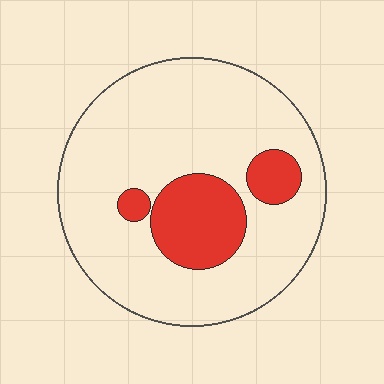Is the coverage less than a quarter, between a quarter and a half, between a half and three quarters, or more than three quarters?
Less than a quarter.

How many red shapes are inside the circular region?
3.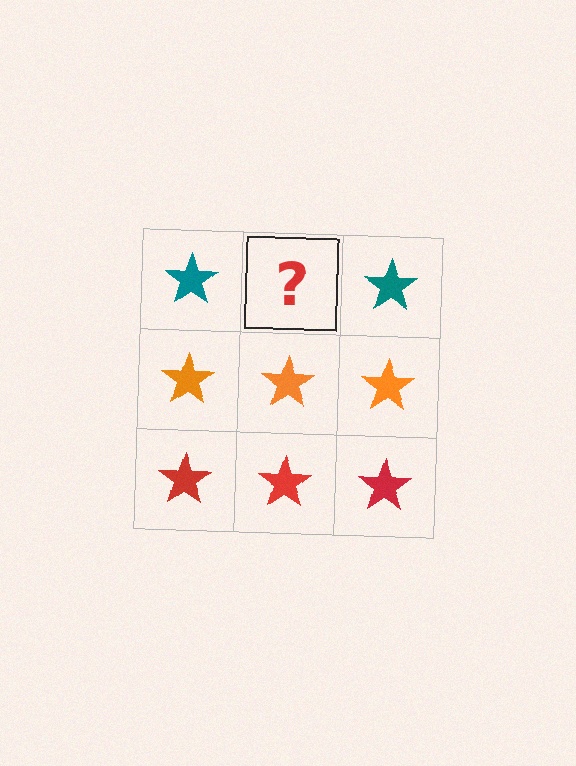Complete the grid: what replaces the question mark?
The question mark should be replaced with a teal star.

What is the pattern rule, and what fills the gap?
The rule is that each row has a consistent color. The gap should be filled with a teal star.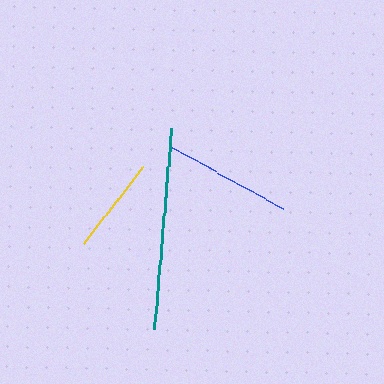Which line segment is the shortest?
The yellow line is the shortest at approximately 97 pixels.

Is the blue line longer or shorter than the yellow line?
The blue line is longer than the yellow line.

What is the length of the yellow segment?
The yellow segment is approximately 97 pixels long.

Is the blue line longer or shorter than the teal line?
The teal line is longer than the blue line.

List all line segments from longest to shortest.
From longest to shortest: teal, blue, yellow.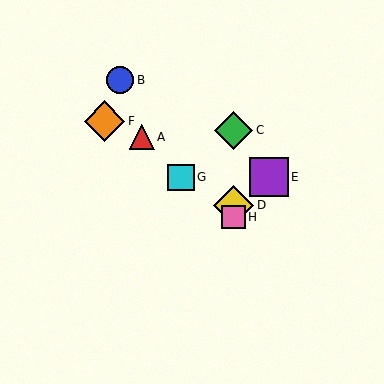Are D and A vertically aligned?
No, D is at x≈234 and A is at x≈142.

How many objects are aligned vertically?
3 objects (C, D, H) are aligned vertically.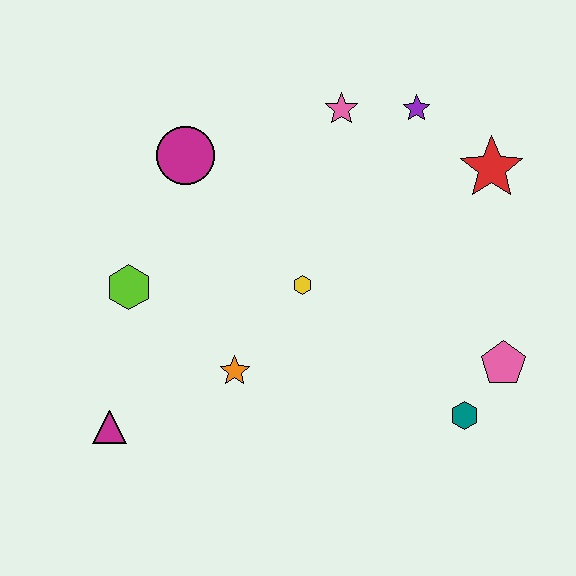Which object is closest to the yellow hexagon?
The orange star is closest to the yellow hexagon.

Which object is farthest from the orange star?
The red star is farthest from the orange star.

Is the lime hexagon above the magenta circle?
No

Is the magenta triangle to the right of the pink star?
No